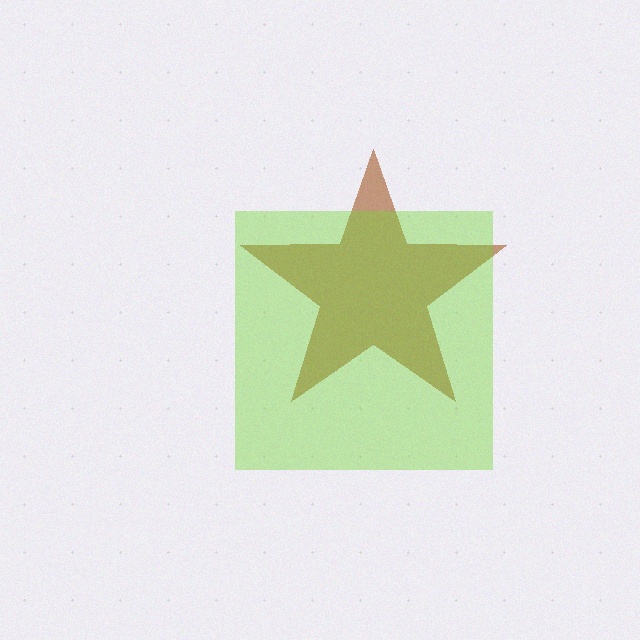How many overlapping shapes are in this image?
There are 2 overlapping shapes in the image.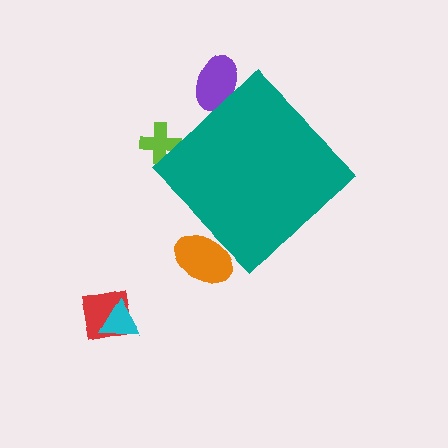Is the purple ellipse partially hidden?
Yes, the purple ellipse is partially hidden behind the teal diamond.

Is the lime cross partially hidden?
Yes, the lime cross is partially hidden behind the teal diamond.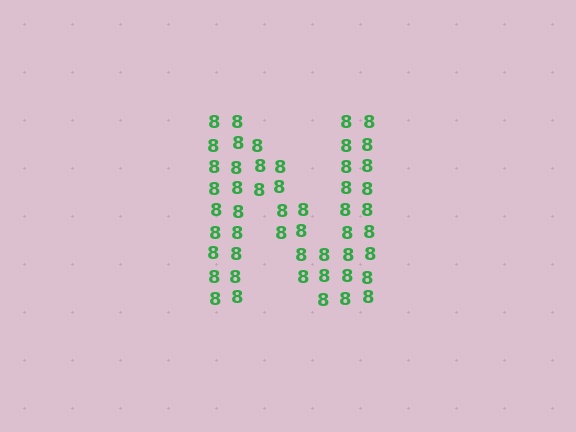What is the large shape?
The large shape is the letter N.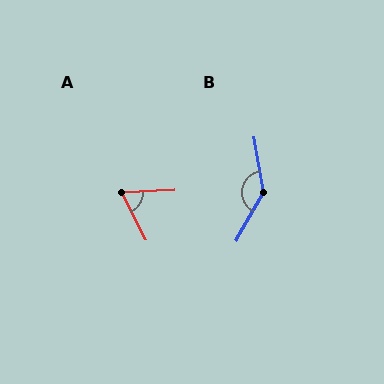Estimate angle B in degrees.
Approximately 140 degrees.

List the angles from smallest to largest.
A (65°), B (140°).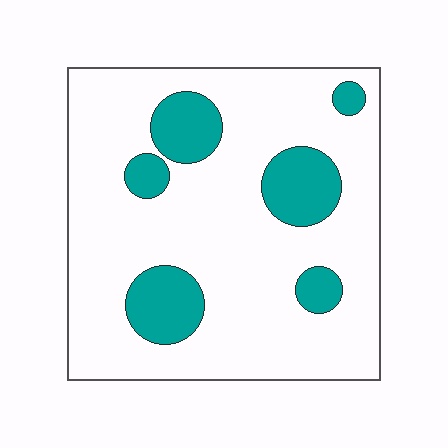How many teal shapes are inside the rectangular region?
6.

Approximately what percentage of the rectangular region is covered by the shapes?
Approximately 20%.